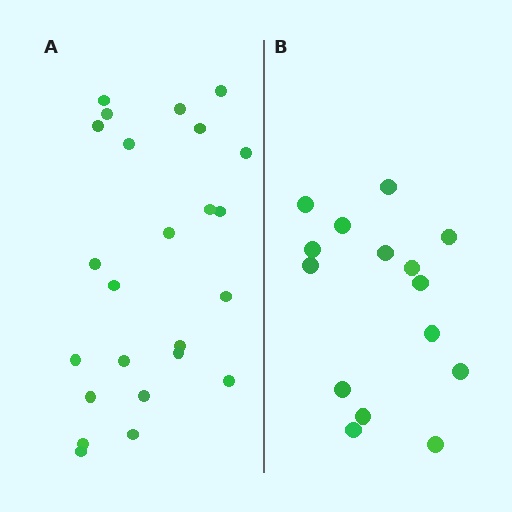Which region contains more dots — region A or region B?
Region A (the left region) has more dots.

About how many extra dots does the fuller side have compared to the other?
Region A has roughly 8 or so more dots than region B.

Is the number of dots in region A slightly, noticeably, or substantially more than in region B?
Region A has substantially more. The ratio is roughly 1.6 to 1.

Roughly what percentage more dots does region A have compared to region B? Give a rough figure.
About 60% more.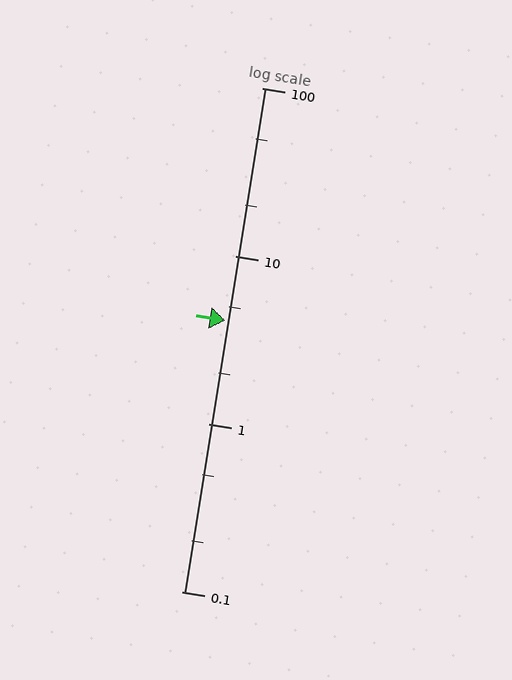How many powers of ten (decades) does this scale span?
The scale spans 3 decades, from 0.1 to 100.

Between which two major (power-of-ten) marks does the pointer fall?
The pointer is between 1 and 10.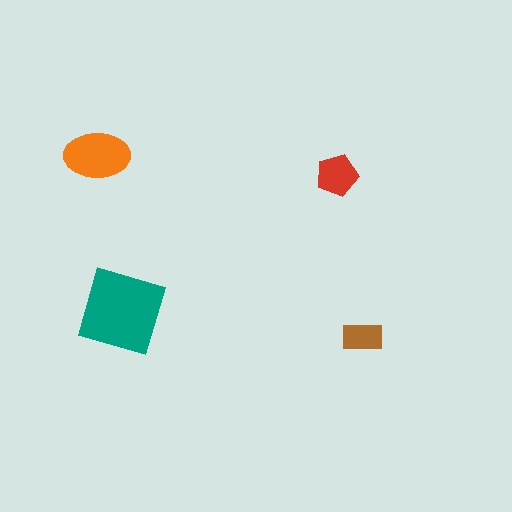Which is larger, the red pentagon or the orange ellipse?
The orange ellipse.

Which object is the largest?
The teal diamond.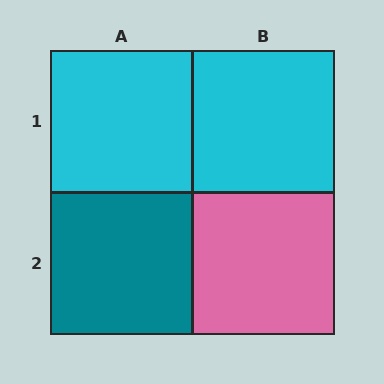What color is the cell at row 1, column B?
Cyan.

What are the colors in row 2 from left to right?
Teal, pink.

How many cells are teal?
1 cell is teal.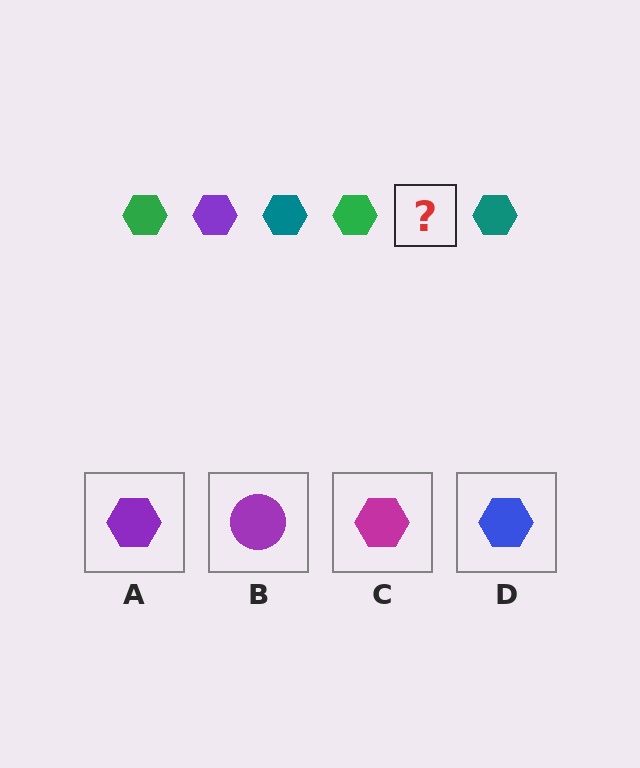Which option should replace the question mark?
Option A.